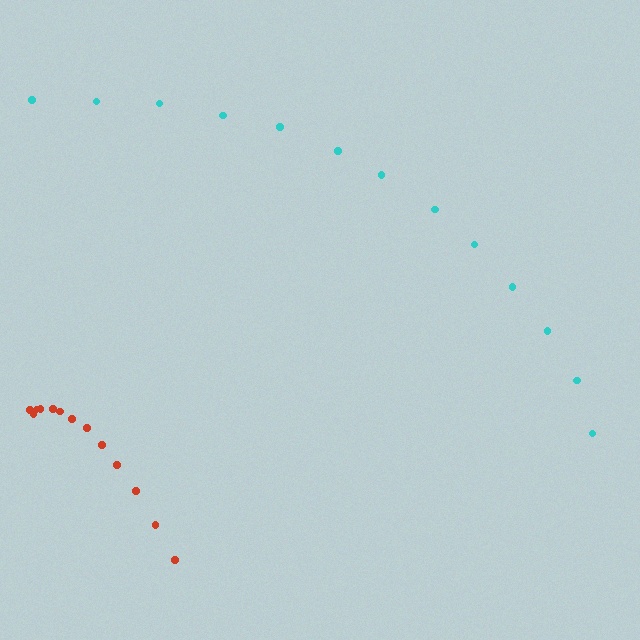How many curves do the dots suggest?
There are 2 distinct paths.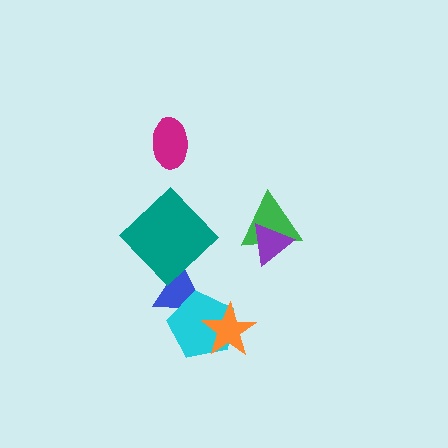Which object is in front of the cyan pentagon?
The orange star is in front of the cyan pentagon.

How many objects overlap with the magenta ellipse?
0 objects overlap with the magenta ellipse.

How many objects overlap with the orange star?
1 object overlaps with the orange star.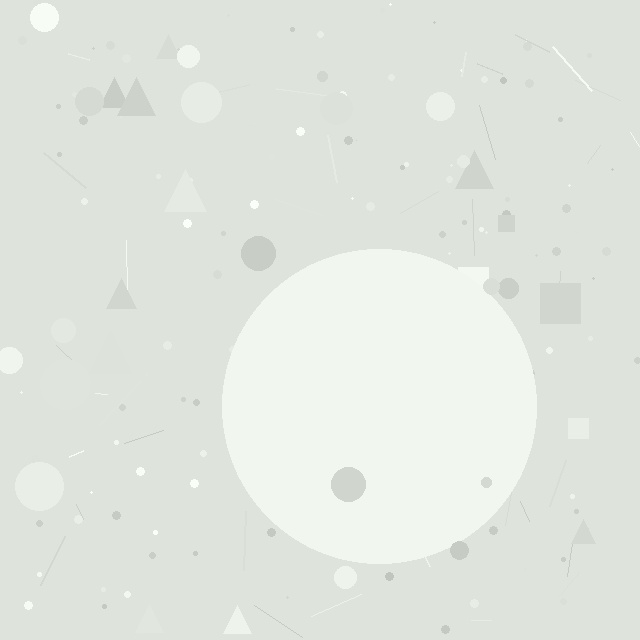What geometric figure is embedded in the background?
A circle is embedded in the background.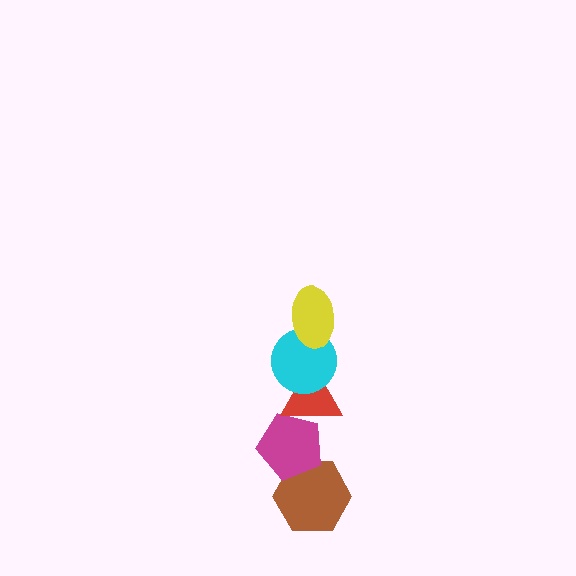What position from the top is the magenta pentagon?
The magenta pentagon is 4th from the top.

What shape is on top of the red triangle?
The cyan circle is on top of the red triangle.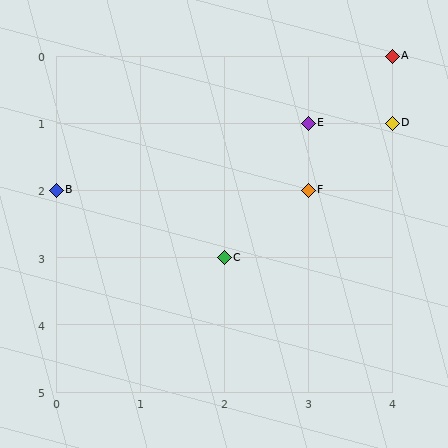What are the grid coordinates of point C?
Point C is at grid coordinates (2, 3).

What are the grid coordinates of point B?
Point B is at grid coordinates (0, 2).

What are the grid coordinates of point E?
Point E is at grid coordinates (3, 1).